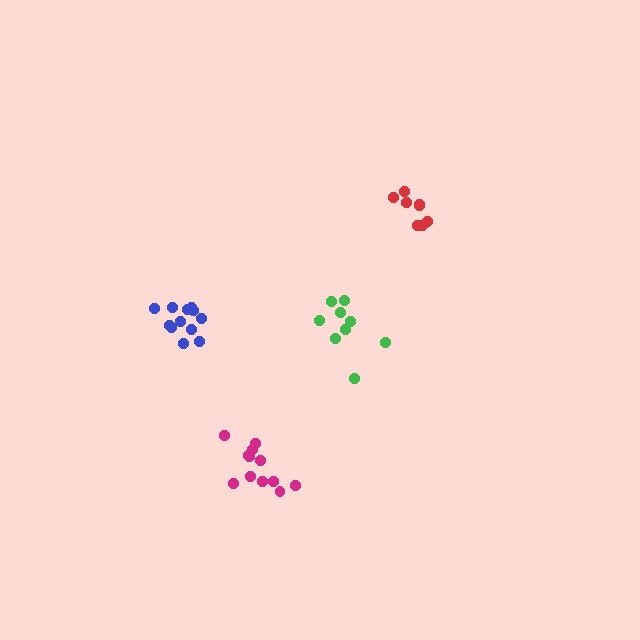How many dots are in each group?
Group 1: 8 dots, Group 2: 12 dots, Group 3: 9 dots, Group 4: 12 dots (41 total).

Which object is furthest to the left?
The blue cluster is leftmost.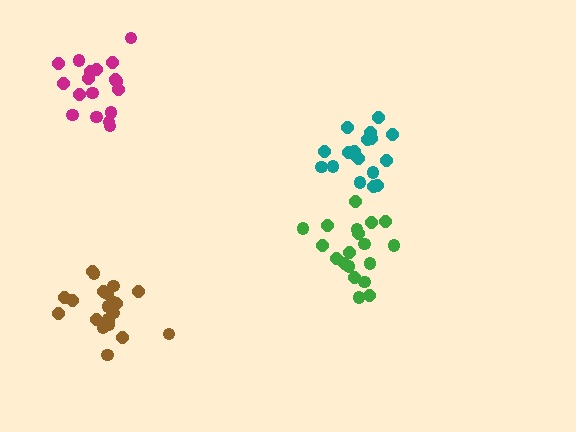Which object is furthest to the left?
The magenta cluster is leftmost.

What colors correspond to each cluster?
The clusters are colored: magenta, green, brown, teal.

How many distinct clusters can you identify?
There are 4 distinct clusters.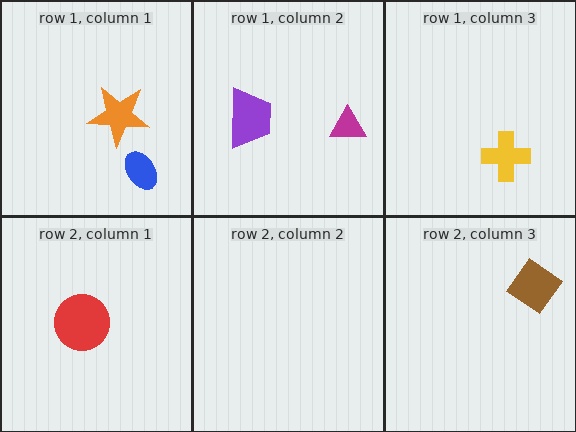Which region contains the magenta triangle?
The row 1, column 2 region.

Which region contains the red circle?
The row 2, column 1 region.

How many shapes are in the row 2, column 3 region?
1.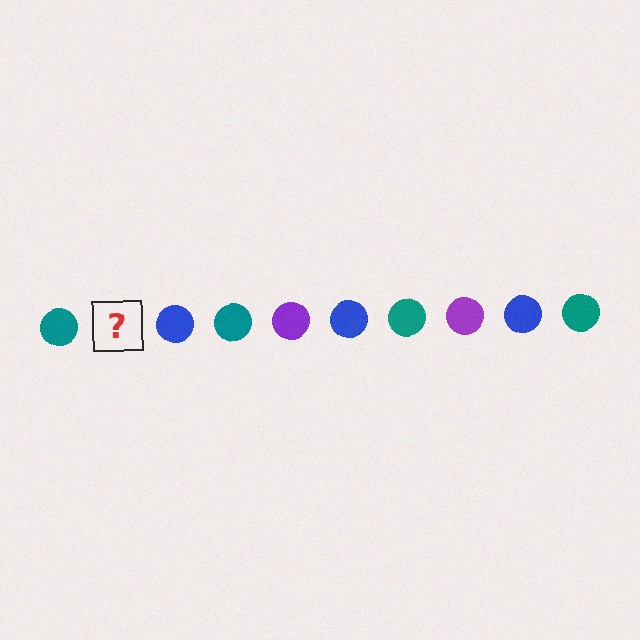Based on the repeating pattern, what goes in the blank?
The blank should be a purple circle.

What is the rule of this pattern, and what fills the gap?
The rule is that the pattern cycles through teal, purple, blue circles. The gap should be filled with a purple circle.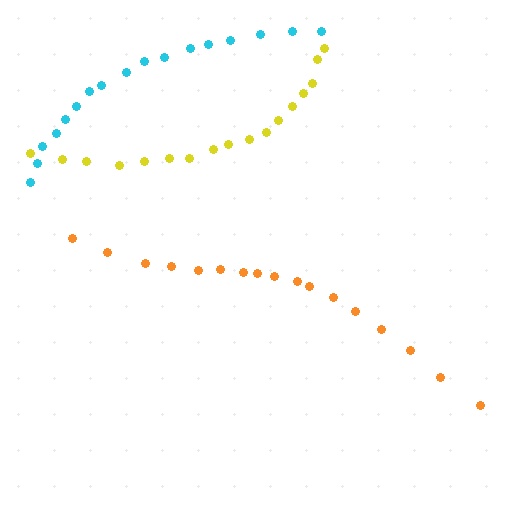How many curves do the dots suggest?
There are 3 distinct paths.